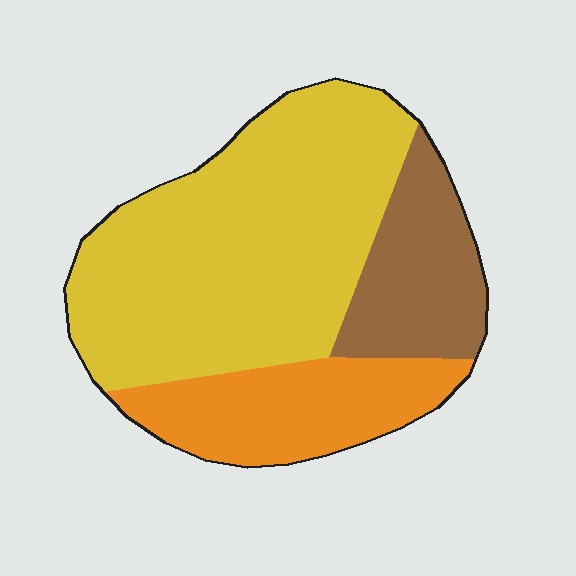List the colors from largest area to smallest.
From largest to smallest: yellow, orange, brown.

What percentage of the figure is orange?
Orange covers 22% of the figure.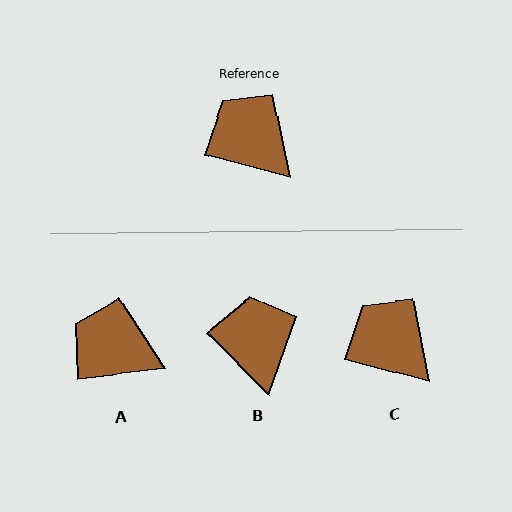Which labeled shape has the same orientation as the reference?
C.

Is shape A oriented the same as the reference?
No, it is off by about 22 degrees.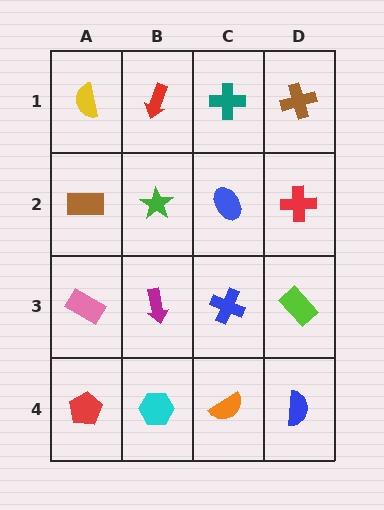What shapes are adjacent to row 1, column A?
A brown rectangle (row 2, column A), a red arrow (row 1, column B).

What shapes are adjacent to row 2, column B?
A red arrow (row 1, column B), a magenta arrow (row 3, column B), a brown rectangle (row 2, column A), a blue ellipse (row 2, column C).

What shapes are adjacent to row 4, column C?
A blue cross (row 3, column C), a cyan hexagon (row 4, column B), a blue semicircle (row 4, column D).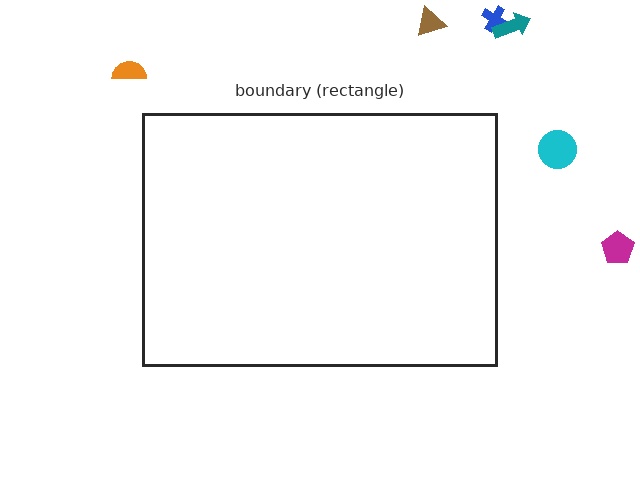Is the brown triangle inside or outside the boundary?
Outside.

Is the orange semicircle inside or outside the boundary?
Outside.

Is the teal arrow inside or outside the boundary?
Outside.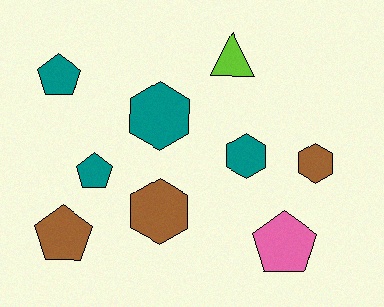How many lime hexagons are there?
There are no lime hexagons.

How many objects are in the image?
There are 9 objects.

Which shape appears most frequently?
Hexagon, with 4 objects.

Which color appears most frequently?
Teal, with 4 objects.